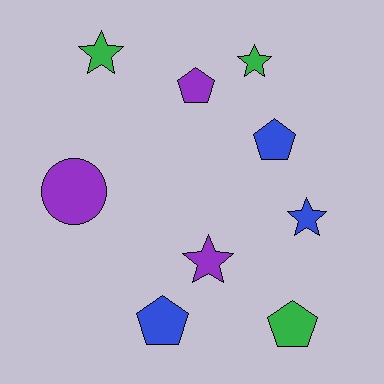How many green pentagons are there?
There is 1 green pentagon.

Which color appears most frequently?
Green, with 3 objects.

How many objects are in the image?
There are 9 objects.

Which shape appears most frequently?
Star, with 4 objects.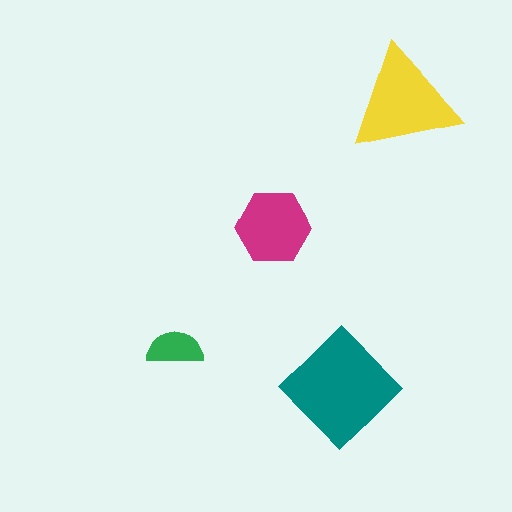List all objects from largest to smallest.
The teal diamond, the yellow triangle, the magenta hexagon, the green semicircle.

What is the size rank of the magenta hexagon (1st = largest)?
3rd.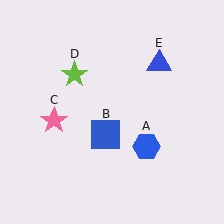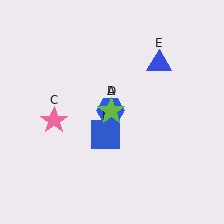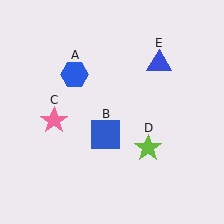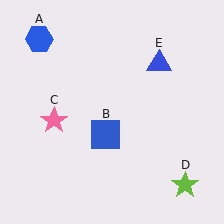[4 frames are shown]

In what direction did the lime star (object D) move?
The lime star (object D) moved down and to the right.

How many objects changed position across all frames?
2 objects changed position: blue hexagon (object A), lime star (object D).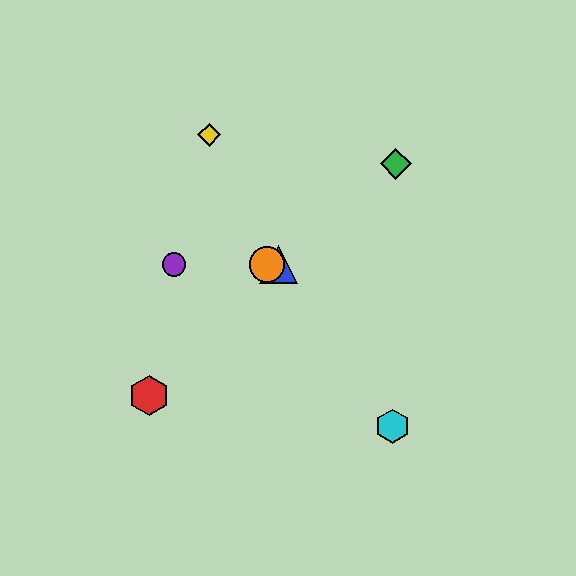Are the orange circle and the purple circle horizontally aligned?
Yes, both are at y≈264.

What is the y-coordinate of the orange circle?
The orange circle is at y≈264.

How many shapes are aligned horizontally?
3 shapes (the blue triangle, the purple circle, the orange circle) are aligned horizontally.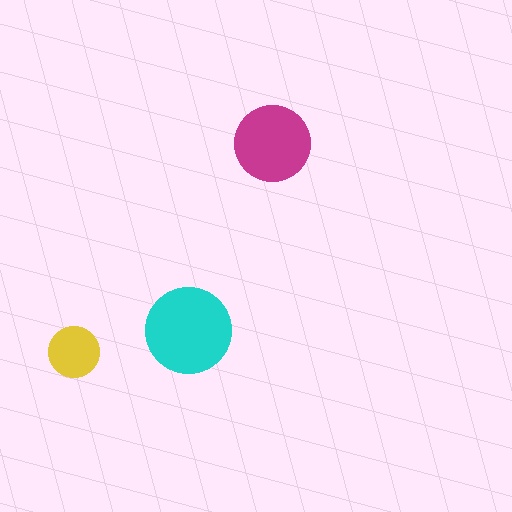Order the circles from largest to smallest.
the cyan one, the magenta one, the yellow one.